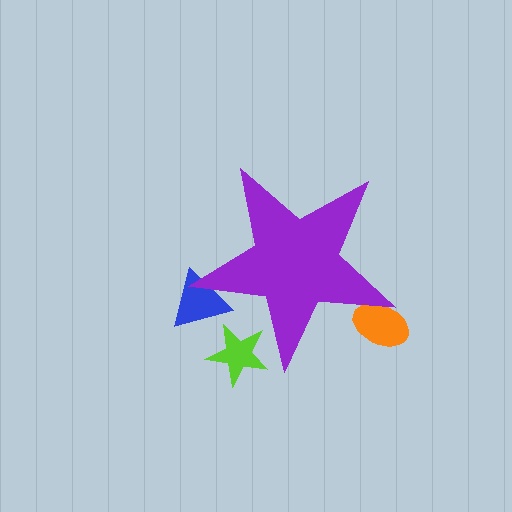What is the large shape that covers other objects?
A purple star.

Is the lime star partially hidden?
Yes, the lime star is partially hidden behind the purple star.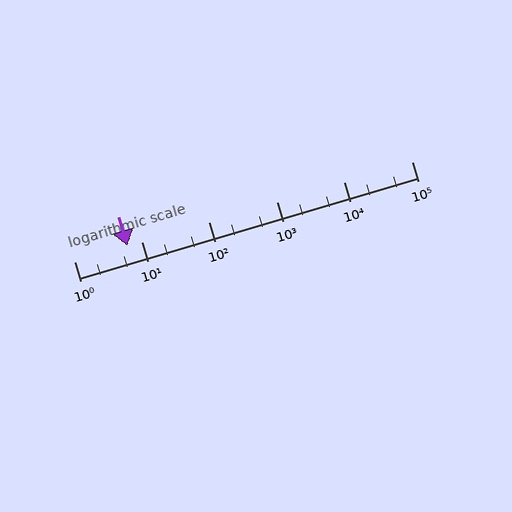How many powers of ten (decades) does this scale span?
The scale spans 5 decades, from 1 to 100000.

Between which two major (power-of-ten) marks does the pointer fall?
The pointer is between 1 and 10.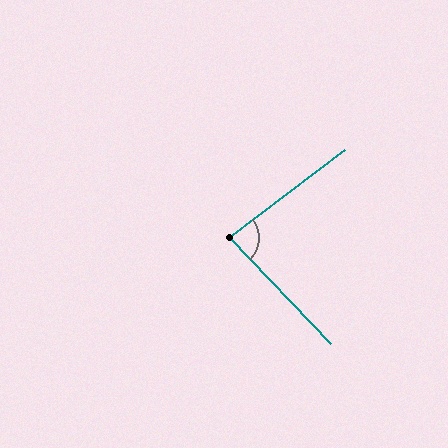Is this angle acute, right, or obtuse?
It is acute.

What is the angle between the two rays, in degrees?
Approximately 84 degrees.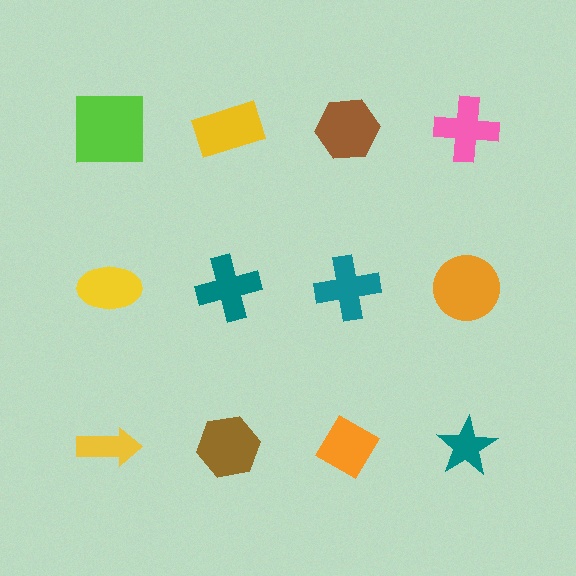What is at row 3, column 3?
An orange diamond.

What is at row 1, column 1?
A lime square.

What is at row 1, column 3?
A brown hexagon.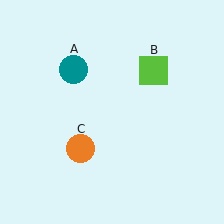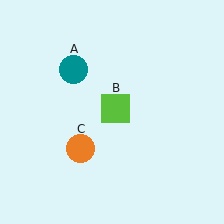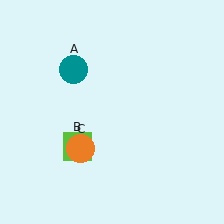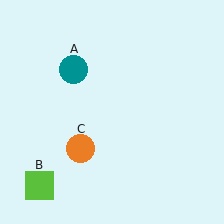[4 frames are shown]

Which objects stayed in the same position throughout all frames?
Teal circle (object A) and orange circle (object C) remained stationary.